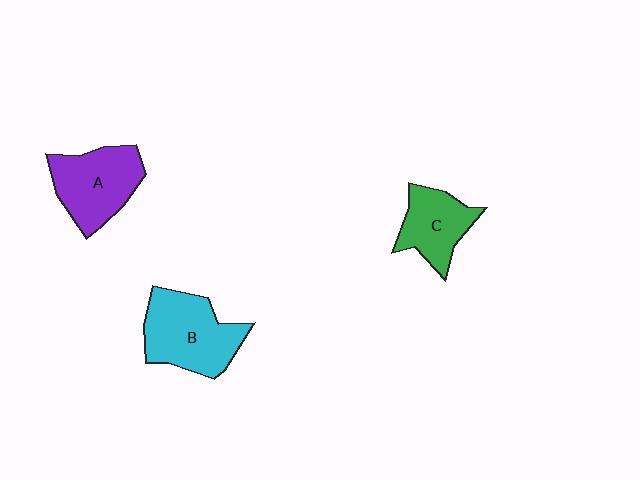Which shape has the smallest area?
Shape C (green).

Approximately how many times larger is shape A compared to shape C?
Approximately 1.3 times.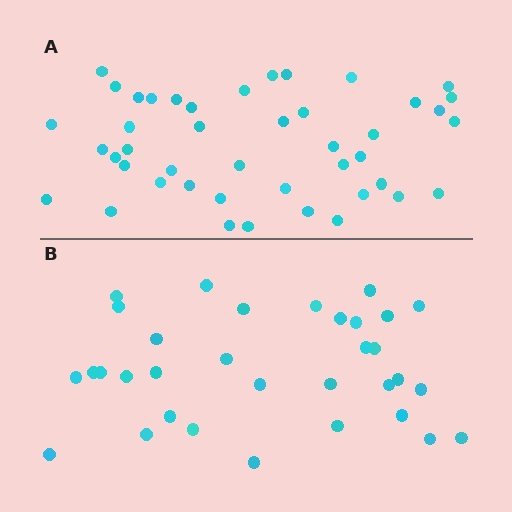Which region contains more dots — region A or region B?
Region A (the top region) has more dots.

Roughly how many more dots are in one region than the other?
Region A has roughly 12 or so more dots than region B.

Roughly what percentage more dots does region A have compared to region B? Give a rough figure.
About 35% more.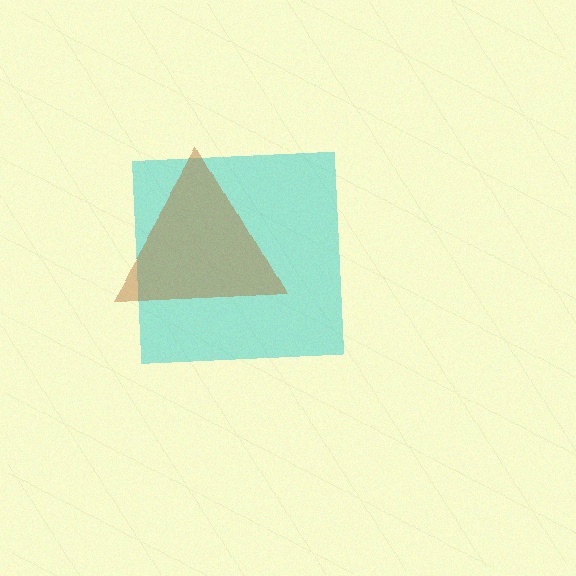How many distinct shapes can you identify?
There are 2 distinct shapes: a cyan square, a brown triangle.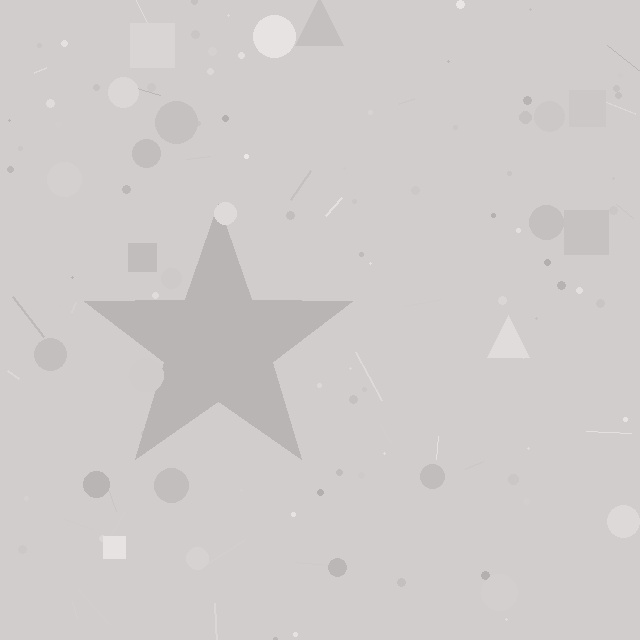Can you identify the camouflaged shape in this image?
The camouflaged shape is a star.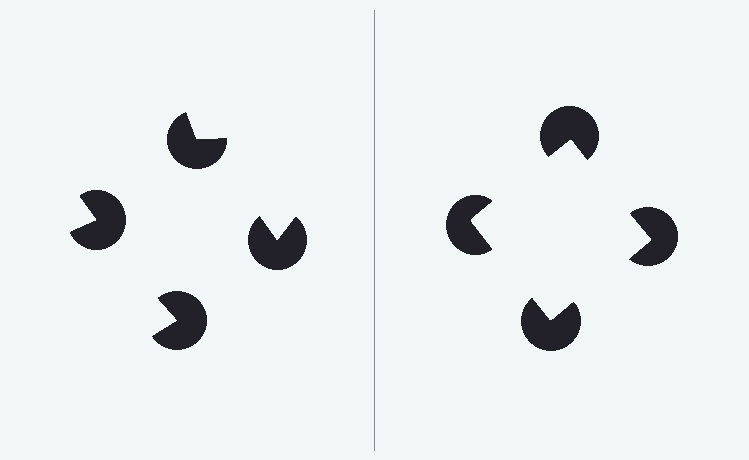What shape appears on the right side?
An illusory square.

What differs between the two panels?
The pac-man discs are positioned identically on both sides; only the wedge orientations differ. On the right they align to a square; on the left they are misaligned.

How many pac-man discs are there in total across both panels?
8 — 4 on each side.